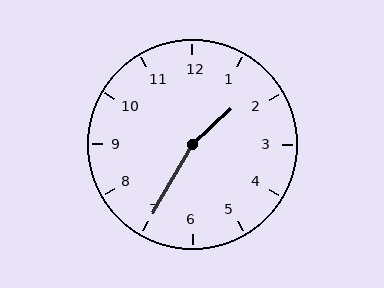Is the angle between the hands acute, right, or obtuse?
It is obtuse.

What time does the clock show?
1:35.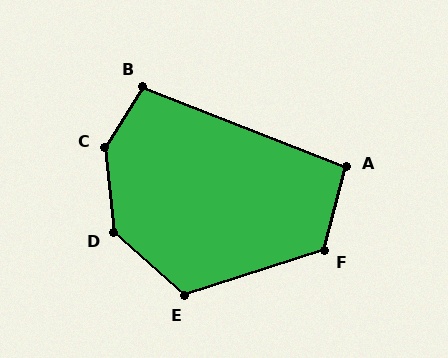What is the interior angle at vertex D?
Approximately 137 degrees (obtuse).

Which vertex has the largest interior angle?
C, at approximately 143 degrees.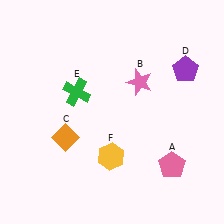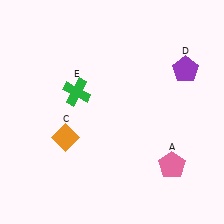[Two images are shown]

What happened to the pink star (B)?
The pink star (B) was removed in Image 2. It was in the top-right area of Image 1.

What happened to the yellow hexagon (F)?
The yellow hexagon (F) was removed in Image 2. It was in the bottom-left area of Image 1.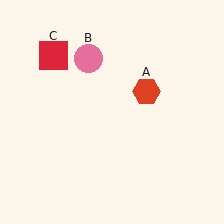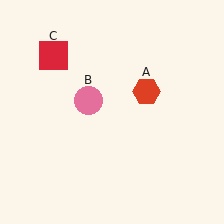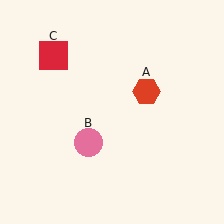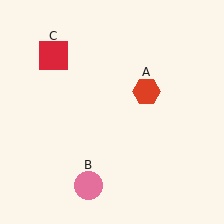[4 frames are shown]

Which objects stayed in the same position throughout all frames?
Red hexagon (object A) and red square (object C) remained stationary.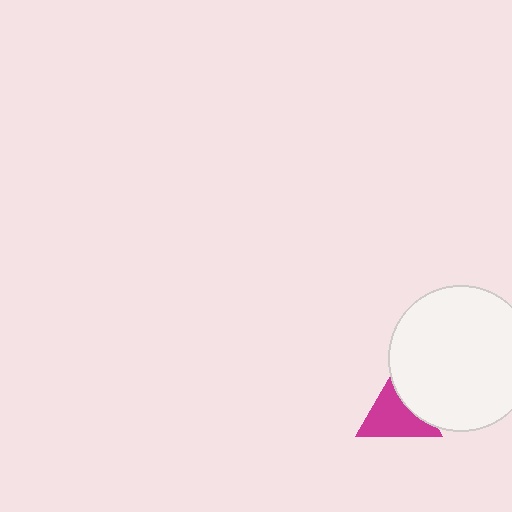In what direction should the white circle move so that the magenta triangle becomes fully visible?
The white circle should move right. That is the shortest direction to clear the overlap and leave the magenta triangle fully visible.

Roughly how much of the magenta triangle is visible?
Most of it is visible (roughly 69%).